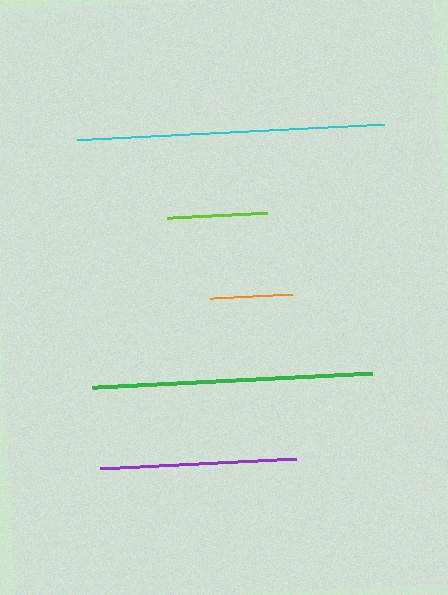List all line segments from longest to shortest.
From longest to shortest: cyan, green, purple, lime, orange.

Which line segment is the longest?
The cyan line is the longest at approximately 308 pixels.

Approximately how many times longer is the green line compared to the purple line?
The green line is approximately 1.4 times the length of the purple line.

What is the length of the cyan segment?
The cyan segment is approximately 308 pixels long.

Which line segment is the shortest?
The orange line is the shortest at approximately 81 pixels.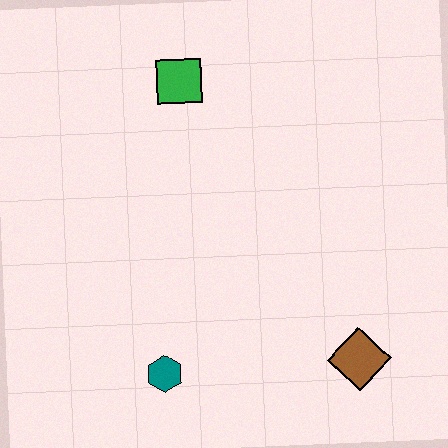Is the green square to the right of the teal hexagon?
Yes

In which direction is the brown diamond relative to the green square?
The brown diamond is below the green square.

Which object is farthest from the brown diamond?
The green square is farthest from the brown diamond.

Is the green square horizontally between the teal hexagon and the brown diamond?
Yes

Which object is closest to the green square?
The teal hexagon is closest to the green square.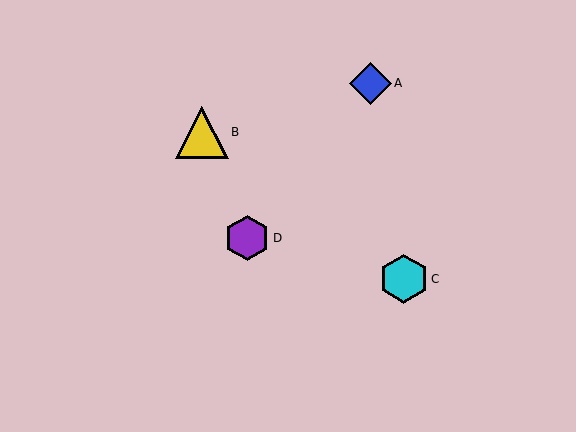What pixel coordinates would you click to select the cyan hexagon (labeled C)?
Click at (404, 279) to select the cyan hexagon C.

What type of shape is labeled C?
Shape C is a cyan hexagon.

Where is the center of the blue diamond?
The center of the blue diamond is at (370, 83).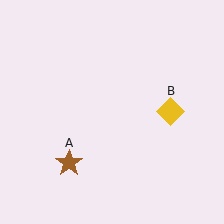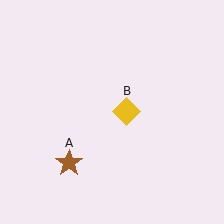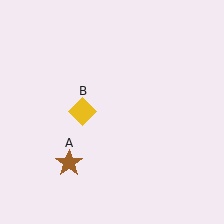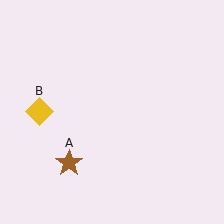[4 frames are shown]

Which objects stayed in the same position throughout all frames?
Brown star (object A) remained stationary.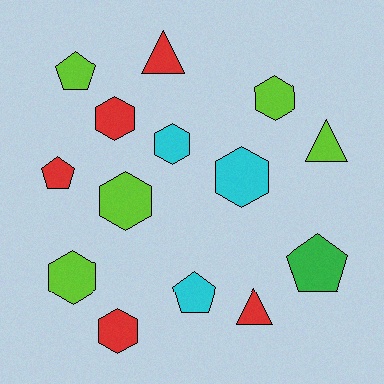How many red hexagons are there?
There are 2 red hexagons.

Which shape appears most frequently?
Hexagon, with 7 objects.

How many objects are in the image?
There are 14 objects.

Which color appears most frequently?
Red, with 5 objects.